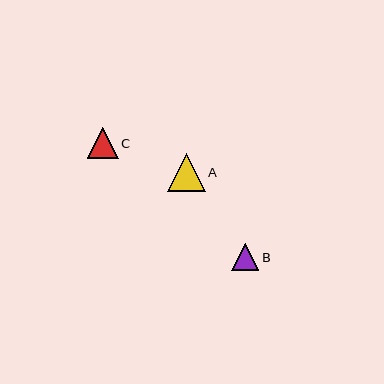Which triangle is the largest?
Triangle A is the largest with a size of approximately 38 pixels.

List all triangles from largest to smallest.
From largest to smallest: A, C, B.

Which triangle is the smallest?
Triangle B is the smallest with a size of approximately 27 pixels.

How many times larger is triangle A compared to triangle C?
Triangle A is approximately 1.2 times the size of triangle C.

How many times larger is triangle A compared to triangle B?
Triangle A is approximately 1.4 times the size of triangle B.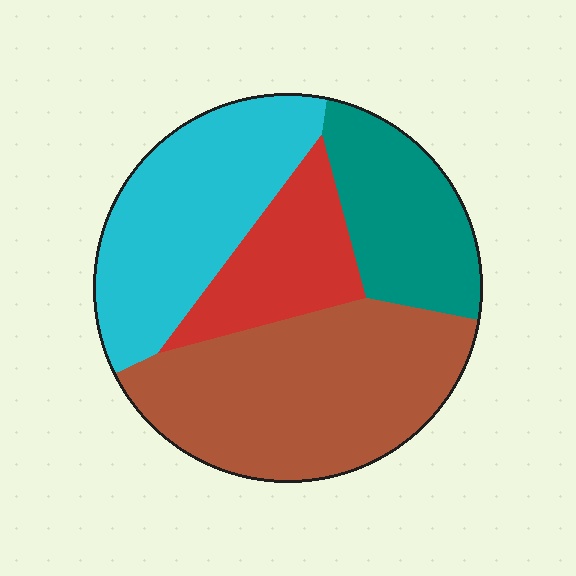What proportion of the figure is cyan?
Cyan takes up between a quarter and a half of the figure.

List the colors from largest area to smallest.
From largest to smallest: brown, cyan, teal, red.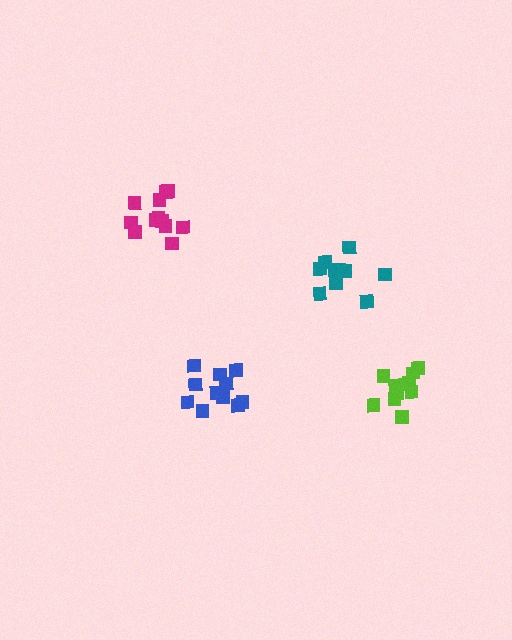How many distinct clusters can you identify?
There are 4 distinct clusters.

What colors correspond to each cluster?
The clusters are colored: blue, teal, lime, magenta.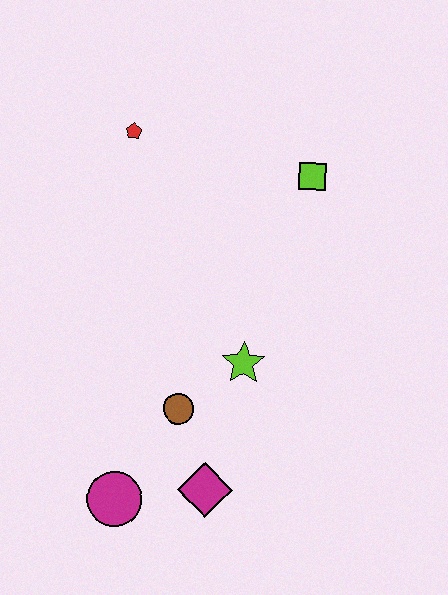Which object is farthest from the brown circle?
The red pentagon is farthest from the brown circle.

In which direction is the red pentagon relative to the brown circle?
The red pentagon is above the brown circle.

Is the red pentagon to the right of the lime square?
No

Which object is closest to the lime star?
The brown circle is closest to the lime star.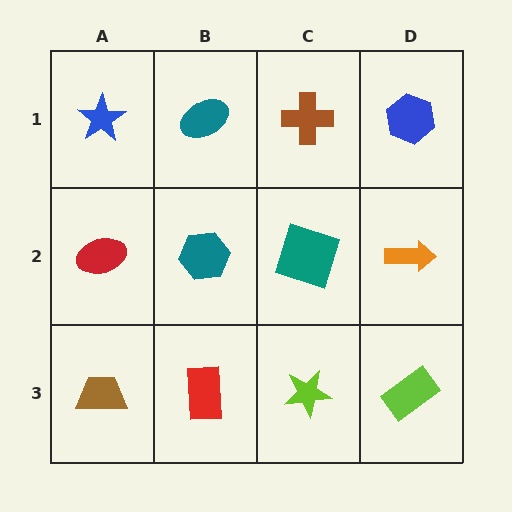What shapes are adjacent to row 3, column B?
A teal hexagon (row 2, column B), a brown trapezoid (row 3, column A), a lime star (row 3, column C).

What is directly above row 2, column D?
A blue hexagon.